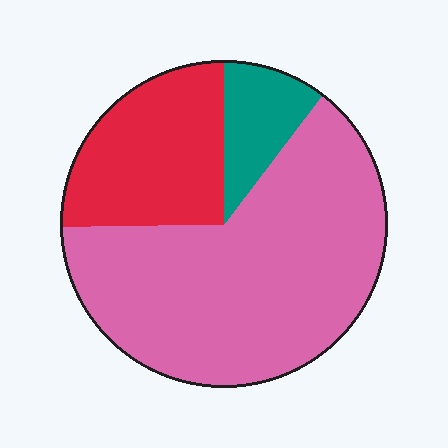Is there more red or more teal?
Red.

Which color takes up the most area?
Pink, at roughly 65%.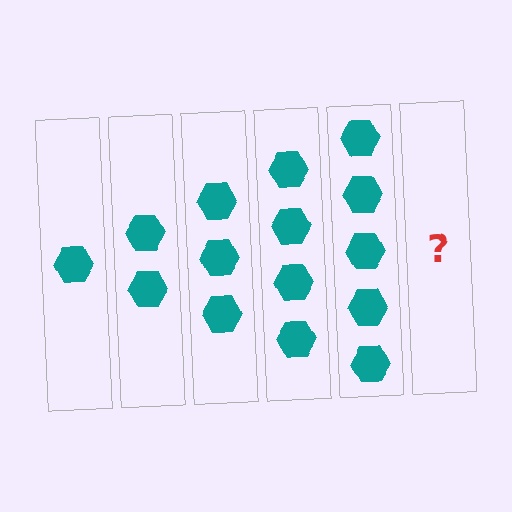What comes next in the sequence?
The next element should be 6 hexagons.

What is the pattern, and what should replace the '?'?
The pattern is that each step adds one more hexagon. The '?' should be 6 hexagons.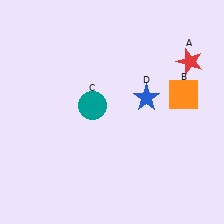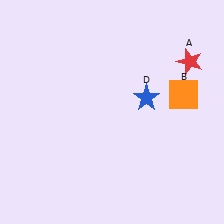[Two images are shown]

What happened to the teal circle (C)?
The teal circle (C) was removed in Image 2. It was in the top-left area of Image 1.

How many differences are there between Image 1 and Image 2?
There is 1 difference between the two images.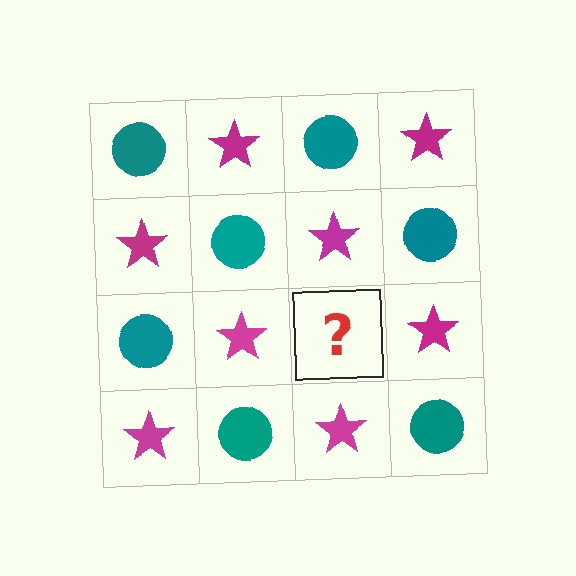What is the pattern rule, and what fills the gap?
The rule is that it alternates teal circle and magenta star in a checkerboard pattern. The gap should be filled with a teal circle.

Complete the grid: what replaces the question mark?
The question mark should be replaced with a teal circle.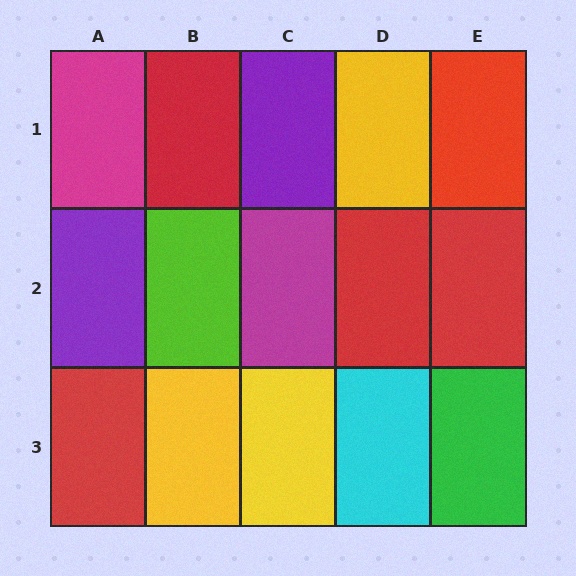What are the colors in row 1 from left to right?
Magenta, red, purple, yellow, red.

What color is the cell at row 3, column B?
Yellow.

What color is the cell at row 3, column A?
Red.